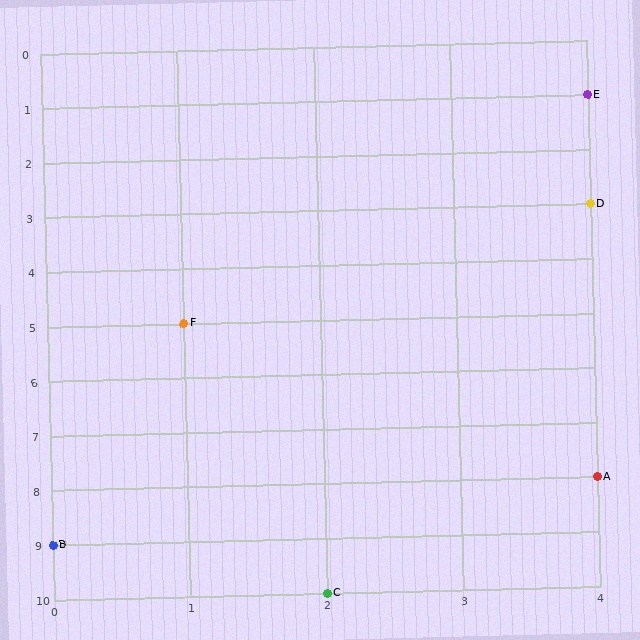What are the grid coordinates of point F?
Point F is at grid coordinates (1, 5).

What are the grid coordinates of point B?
Point B is at grid coordinates (0, 9).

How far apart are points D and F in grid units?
Points D and F are 3 columns and 2 rows apart (about 3.6 grid units diagonally).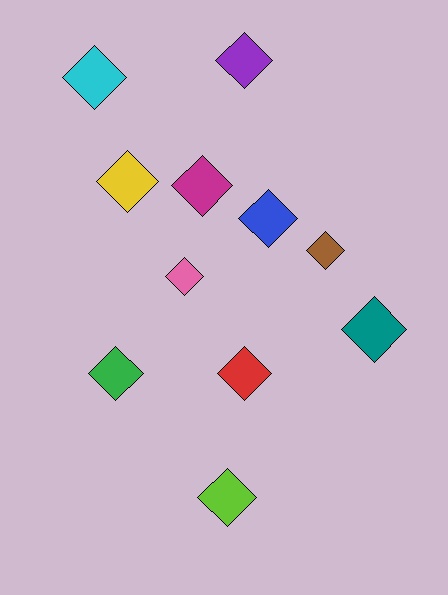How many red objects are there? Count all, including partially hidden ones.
There is 1 red object.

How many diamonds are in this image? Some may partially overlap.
There are 11 diamonds.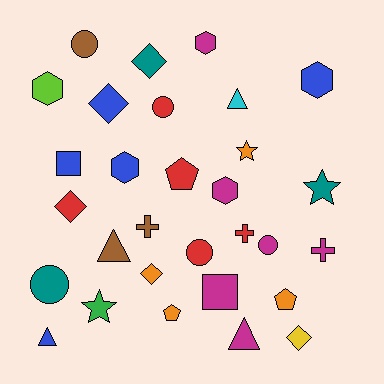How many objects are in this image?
There are 30 objects.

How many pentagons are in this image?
There are 3 pentagons.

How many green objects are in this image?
There is 1 green object.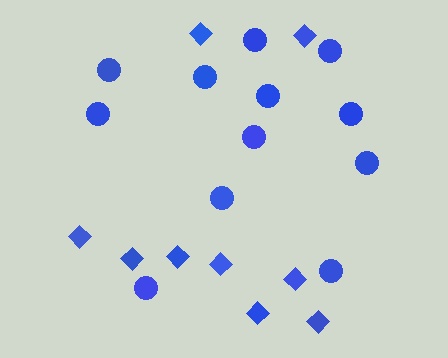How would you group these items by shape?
There are 2 groups: one group of circles (12) and one group of diamonds (9).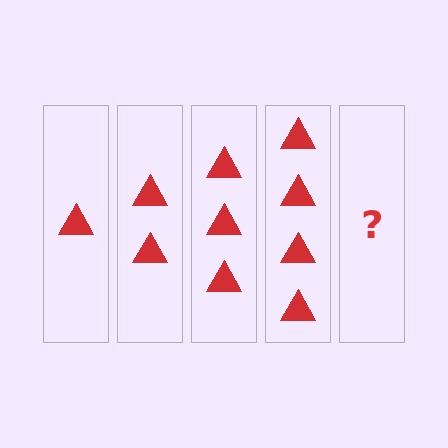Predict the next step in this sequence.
The next step is 5 triangles.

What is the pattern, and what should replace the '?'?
The pattern is that each step adds one more triangle. The '?' should be 5 triangles.